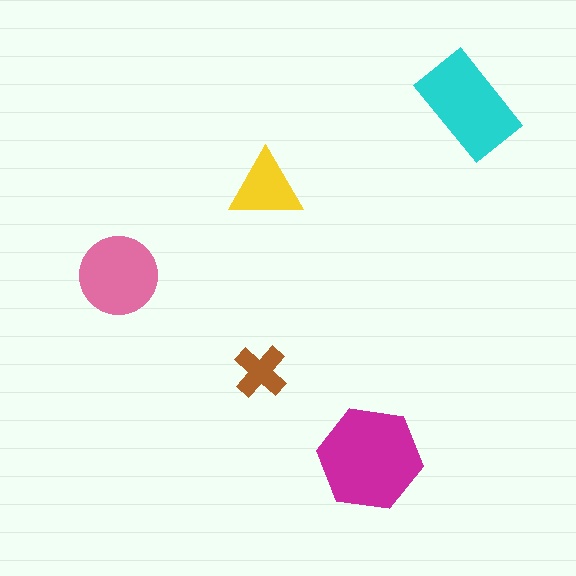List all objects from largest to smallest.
The magenta hexagon, the cyan rectangle, the pink circle, the yellow triangle, the brown cross.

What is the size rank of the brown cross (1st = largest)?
5th.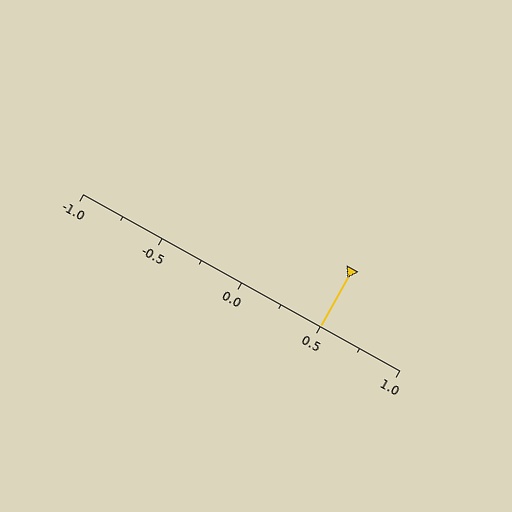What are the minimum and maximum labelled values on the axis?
The axis runs from -1.0 to 1.0.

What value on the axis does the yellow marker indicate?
The marker indicates approximately 0.5.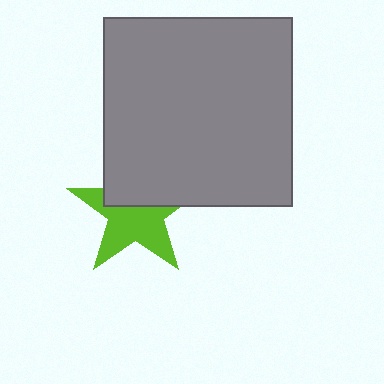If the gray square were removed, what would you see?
You would see the complete lime star.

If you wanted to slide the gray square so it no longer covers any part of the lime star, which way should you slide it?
Slide it up — that is the most direct way to separate the two shapes.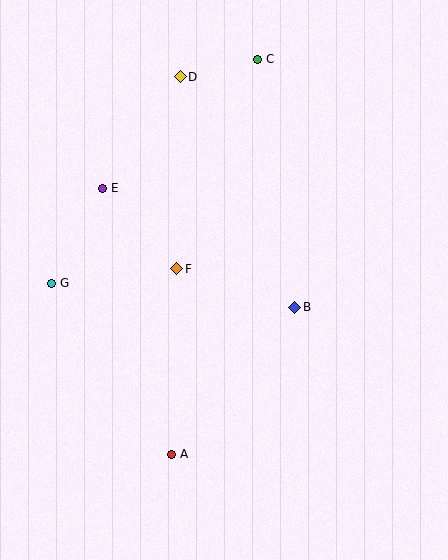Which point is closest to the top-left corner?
Point D is closest to the top-left corner.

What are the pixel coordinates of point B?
Point B is at (295, 307).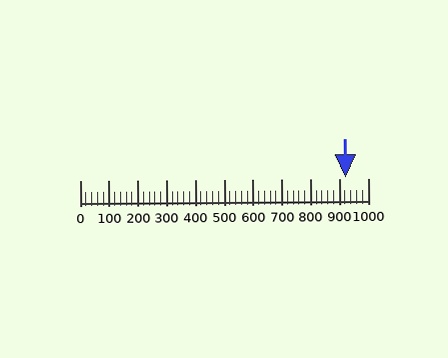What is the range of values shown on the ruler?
The ruler shows values from 0 to 1000.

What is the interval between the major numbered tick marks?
The major tick marks are spaced 100 units apart.